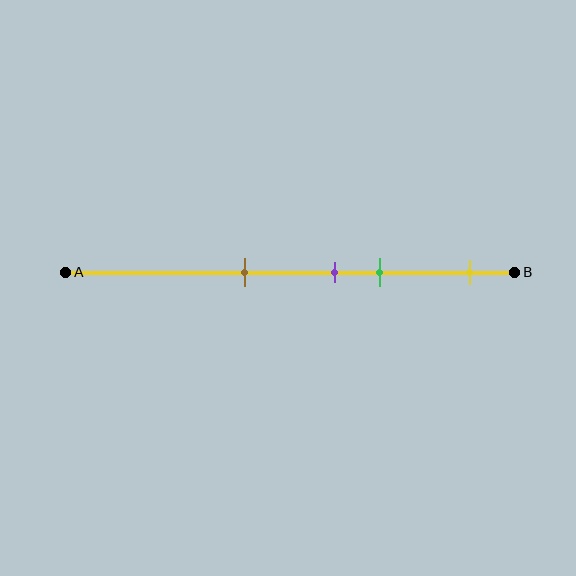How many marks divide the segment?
There are 4 marks dividing the segment.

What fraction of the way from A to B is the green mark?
The green mark is approximately 70% (0.7) of the way from A to B.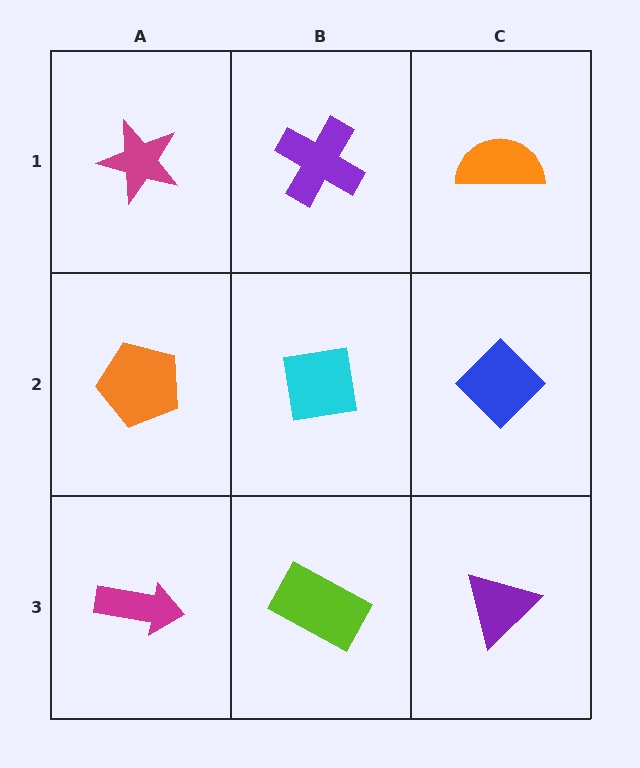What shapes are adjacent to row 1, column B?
A cyan square (row 2, column B), a magenta star (row 1, column A), an orange semicircle (row 1, column C).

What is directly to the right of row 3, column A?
A lime rectangle.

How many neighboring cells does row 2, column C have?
3.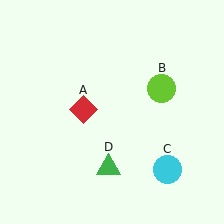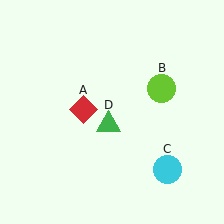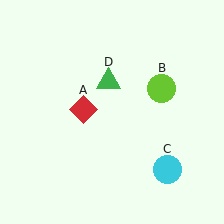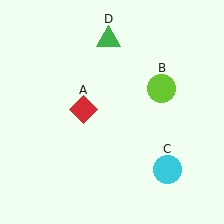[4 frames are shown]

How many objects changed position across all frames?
1 object changed position: green triangle (object D).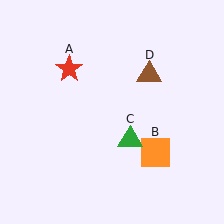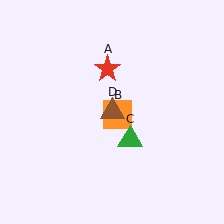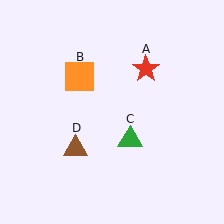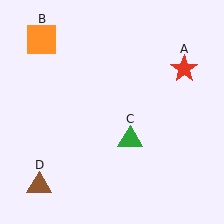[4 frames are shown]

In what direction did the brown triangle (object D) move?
The brown triangle (object D) moved down and to the left.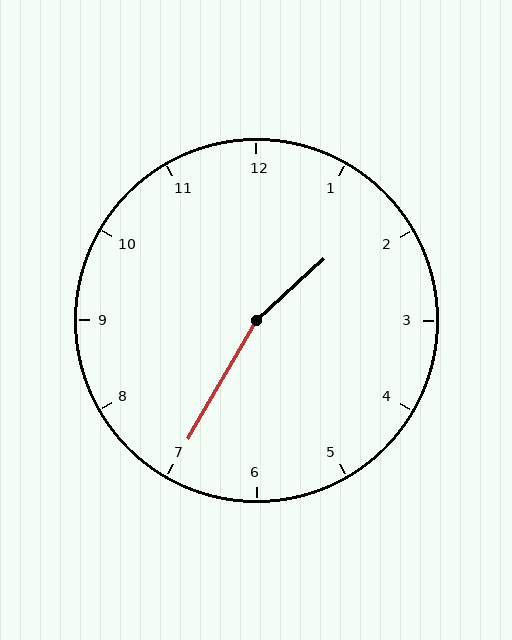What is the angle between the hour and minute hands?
Approximately 162 degrees.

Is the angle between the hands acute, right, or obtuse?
It is obtuse.